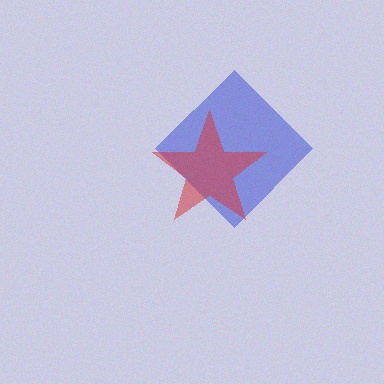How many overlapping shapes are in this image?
There are 2 overlapping shapes in the image.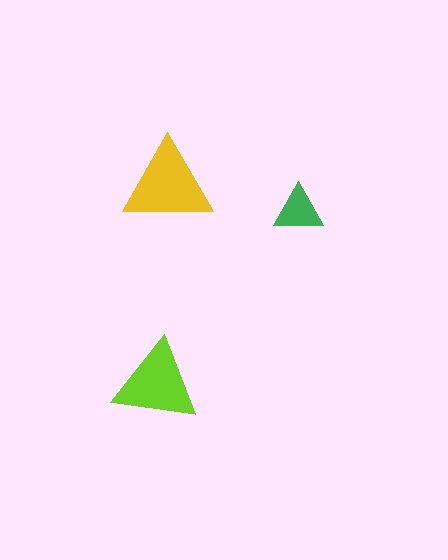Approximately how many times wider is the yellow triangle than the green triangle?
About 2 times wider.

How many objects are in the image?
There are 3 objects in the image.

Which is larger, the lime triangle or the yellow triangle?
The yellow one.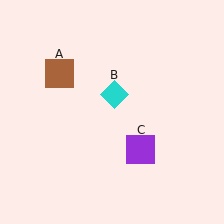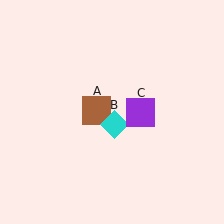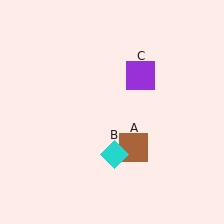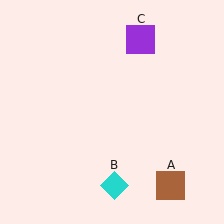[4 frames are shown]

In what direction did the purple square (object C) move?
The purple square (object C) moved up.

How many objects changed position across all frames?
3 objects changed position: brown square (object A), cyan diamond (object B), purple square (object C).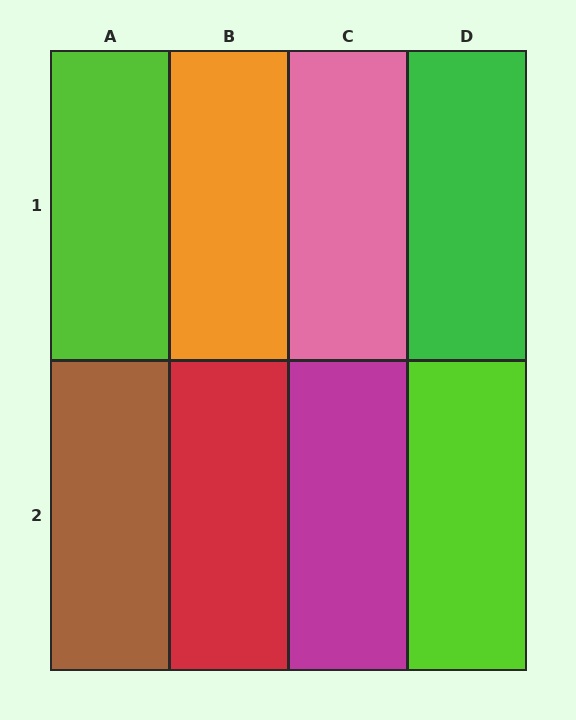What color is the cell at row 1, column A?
Lime.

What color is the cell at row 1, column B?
Orange.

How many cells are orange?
1 cell is orange.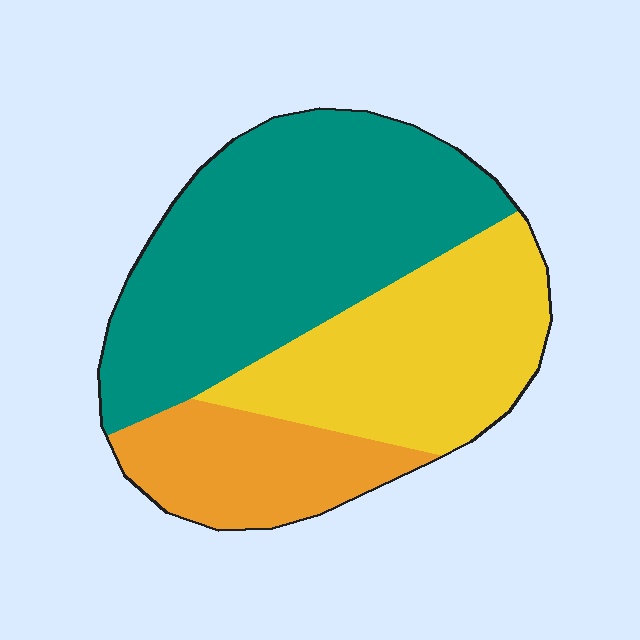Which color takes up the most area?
Teal, at roughly 50%.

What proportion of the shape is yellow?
Yellow takes up about one third (1/3) of the shape.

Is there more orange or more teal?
Teal.